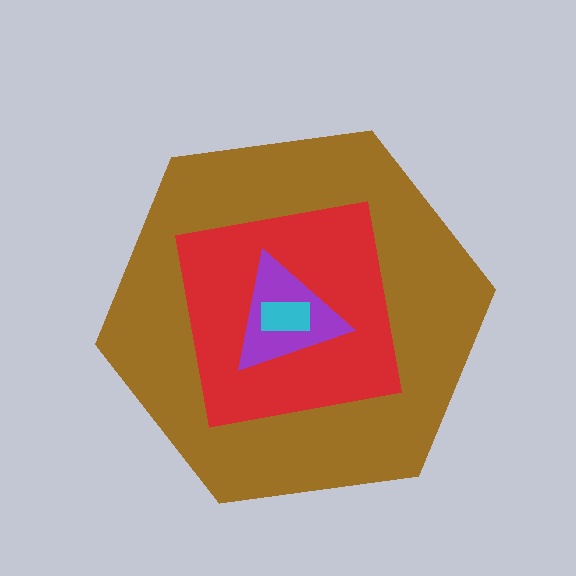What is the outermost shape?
The brown hexagon.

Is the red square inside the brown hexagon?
Yes.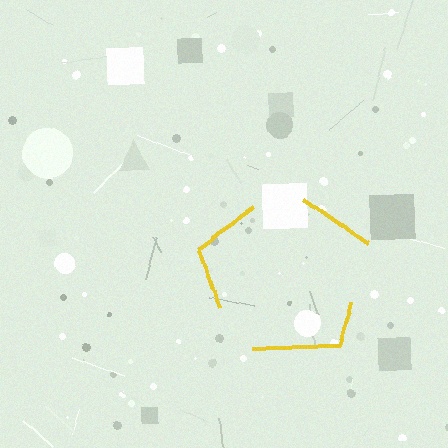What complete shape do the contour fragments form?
The contour fragments form a pentagon.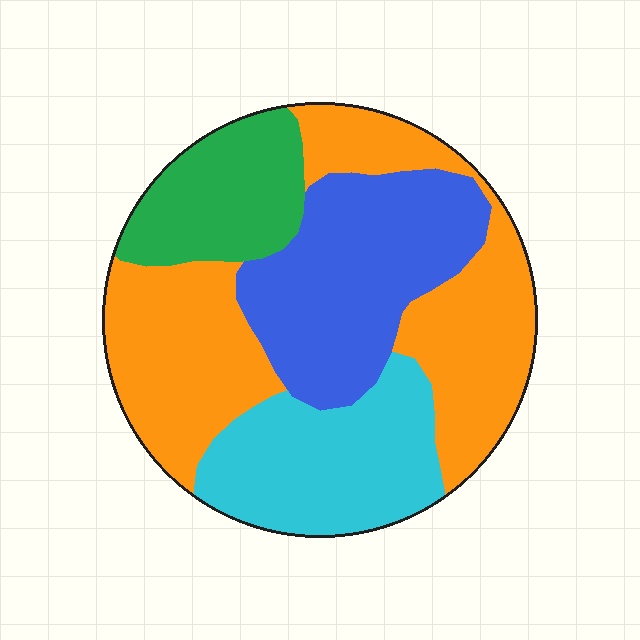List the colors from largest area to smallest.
From largest to smallest: orange, blue, cyan, green.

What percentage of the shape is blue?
Blue takes up between a quarter and a half of the shape.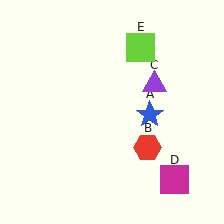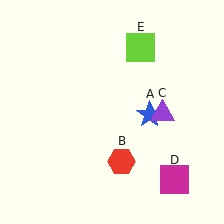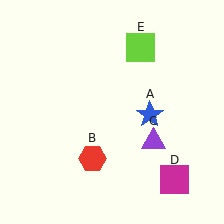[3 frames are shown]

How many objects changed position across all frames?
2 objects changed position: red hexagon (object B), purple triangle (object C).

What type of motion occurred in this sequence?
The red hexagon (object B), purple triangle (object C) rotated clockwise around the center of the scene.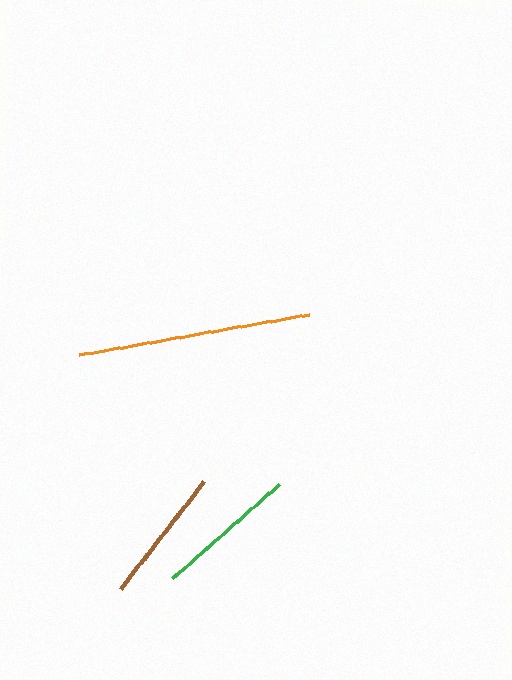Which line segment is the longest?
The orange line is the longest at approximately 233 pixels.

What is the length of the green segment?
The green segment is approximately 143 pixels long.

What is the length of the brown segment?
The brown segment is approximately 135 pixels long.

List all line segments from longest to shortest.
From longest to shortest: orange, green, brown.